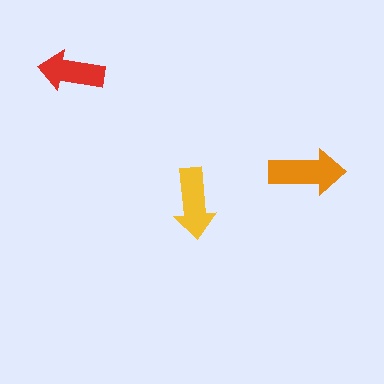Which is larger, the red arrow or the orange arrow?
The orange one.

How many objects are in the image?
There are 3 objects in the image.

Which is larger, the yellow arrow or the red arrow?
The yellow one.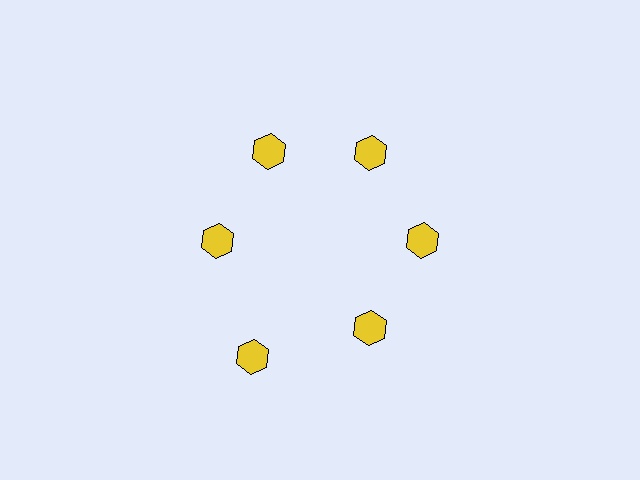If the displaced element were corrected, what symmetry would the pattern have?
It would have 6-fold rotational symmetry — the pattern would map onto itself every 60 degrees.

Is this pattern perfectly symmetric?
No. The 6 yellow hexagons are arranged in a ring, but one element near the 7 o'clock position is pushed outward from the center, breaking the 6-fold rotational symmetry.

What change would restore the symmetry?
The symmetry would be restored by moving it inward, back onto the ring so that all 6 hexagons sit at equal angles and equal distance from the center.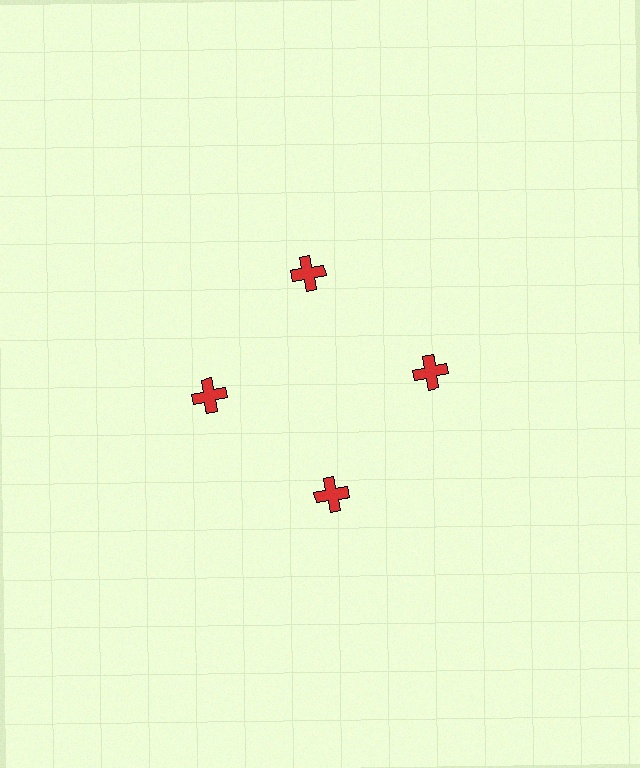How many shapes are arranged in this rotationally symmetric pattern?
There are 4 shapes, arranged in 4 groups of 1.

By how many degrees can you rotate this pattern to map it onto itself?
The pattern maps onto itself every 90 degrees of rotation.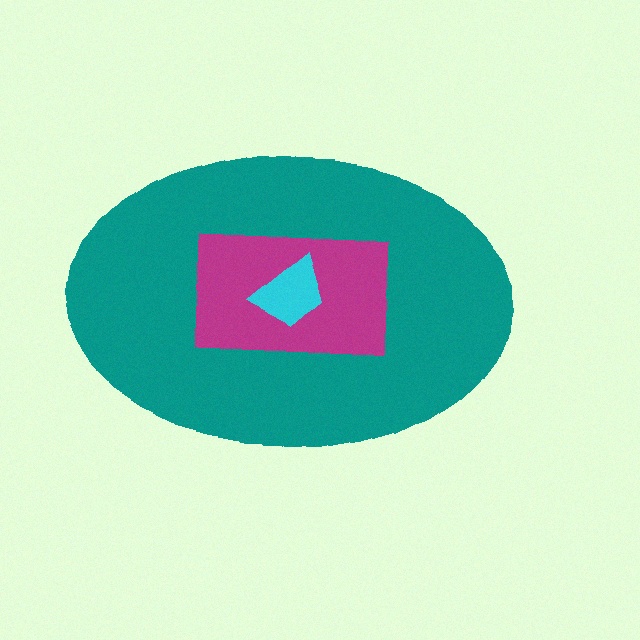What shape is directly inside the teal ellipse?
The magenta rectangle.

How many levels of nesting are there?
3.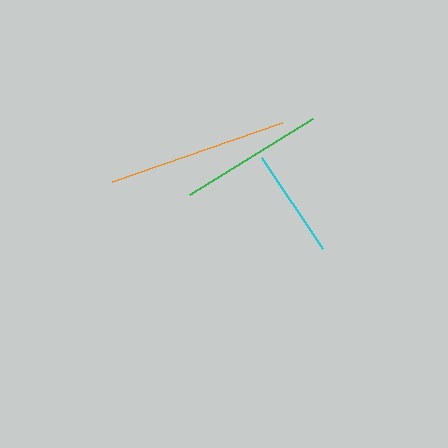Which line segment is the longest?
The orange line is the longest at approximately 180 pixels.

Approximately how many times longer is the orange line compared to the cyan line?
The orange line is approximately 1.6 times the length of the cyan line.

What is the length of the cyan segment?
The cyan segment is approximately 110 pixels long.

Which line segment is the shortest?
The cyan line is the shortest at approximately 110 pixels.